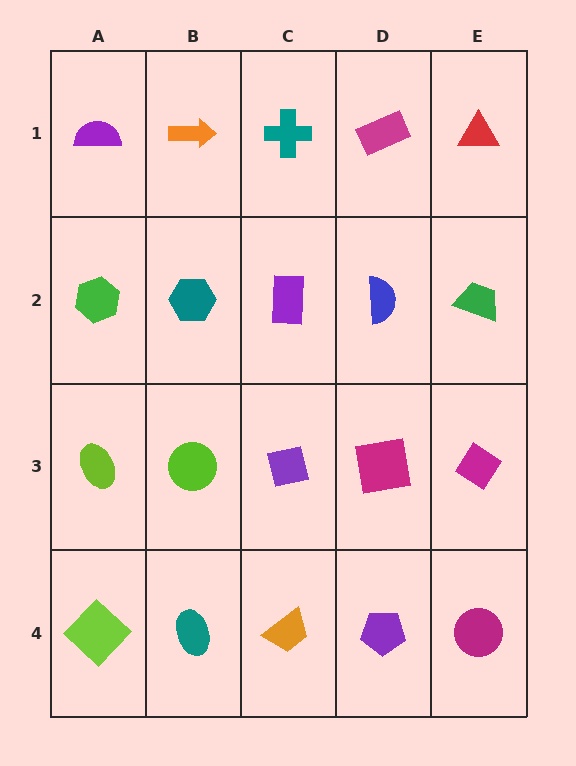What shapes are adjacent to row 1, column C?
A purple rectangle (row 2, column C), an orange arrow (row 1, column B), a magenta rectangle (row 1, column D).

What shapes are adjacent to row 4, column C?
A purple square (row 3, column C), a teal ellipse (row 4, column B), a purple pentagon (row 4, column D).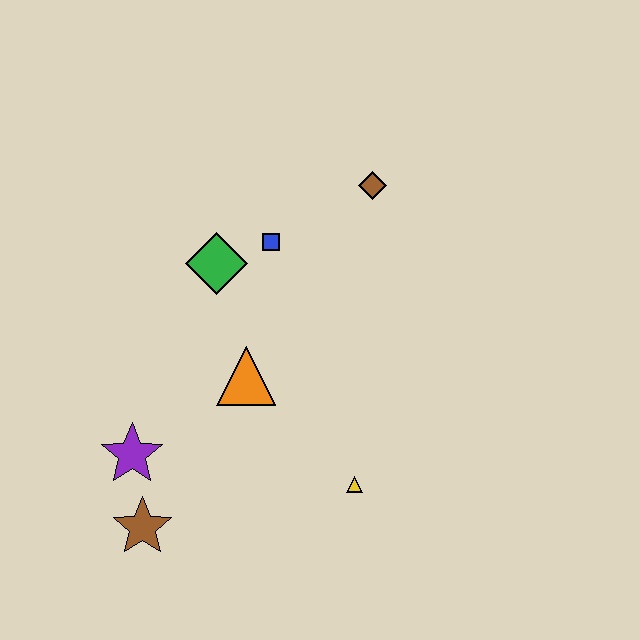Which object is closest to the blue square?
The green diamond is closest to the blue square.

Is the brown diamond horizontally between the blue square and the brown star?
No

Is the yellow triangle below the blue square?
Yes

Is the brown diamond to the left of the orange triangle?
No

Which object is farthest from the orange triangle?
The brown diamond is farthest from the orange triangle.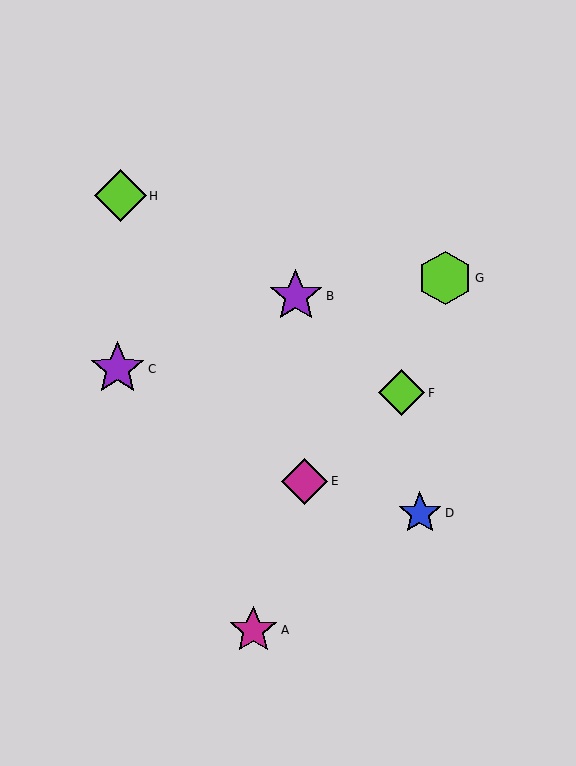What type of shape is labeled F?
Shape F is a lime diamond.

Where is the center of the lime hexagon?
The center of the lime hexagon is at (445, 278).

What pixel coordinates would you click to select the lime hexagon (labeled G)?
Click at (445, 278) to select the lime hexagon G.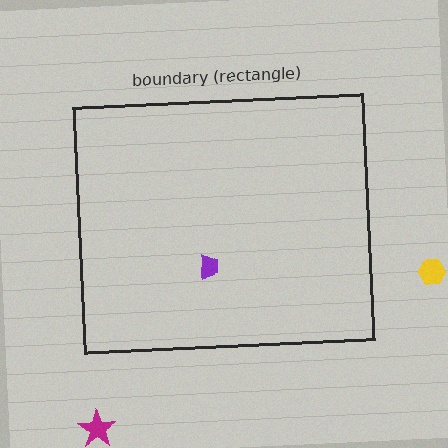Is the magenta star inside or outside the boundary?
Outside.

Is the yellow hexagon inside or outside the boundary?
Outside.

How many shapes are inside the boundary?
1 inside, 2 outside.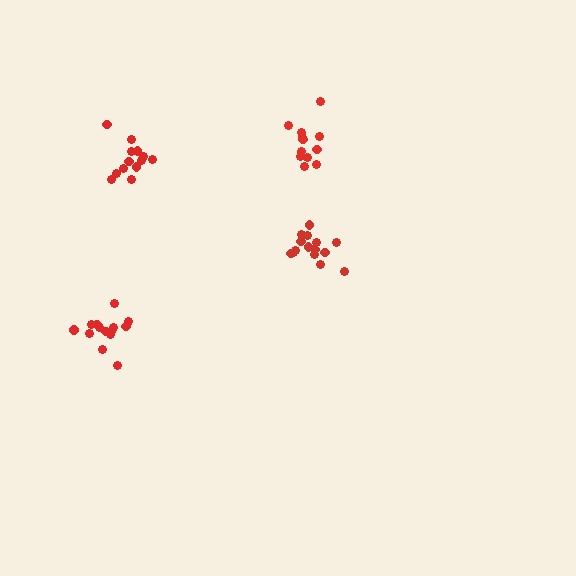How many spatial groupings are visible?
There are 4 spatial groupings.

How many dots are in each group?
Group 1: 14 dots, Group 2: 15 dots, Group 3: 13 dots, Group 4: 12 dots (54 total).